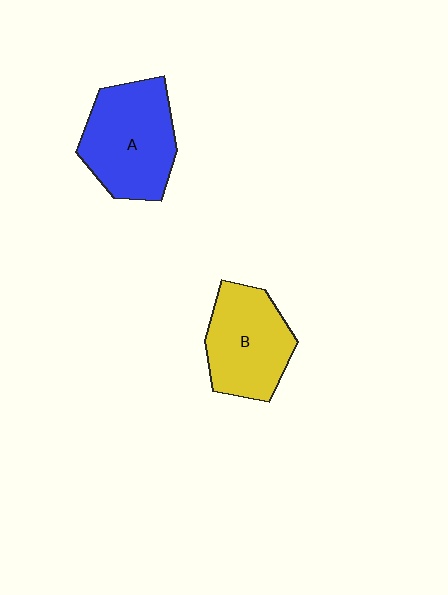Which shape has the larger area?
Shape A (blue).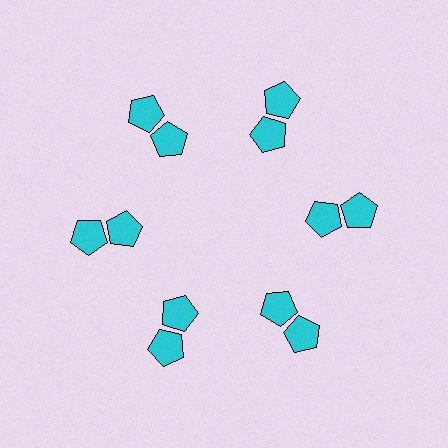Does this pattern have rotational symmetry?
Yes, this pattern has 6-fold rotational symmetry. It looks the same after rotating 60 degrees around the center.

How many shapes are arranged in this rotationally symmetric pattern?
There are 12 shapes, arranged in 6 groups of 2.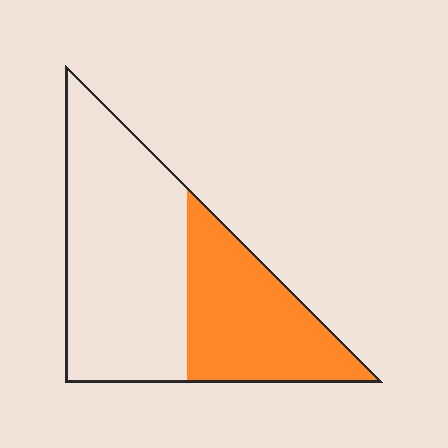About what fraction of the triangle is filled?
About three eighths (3/8).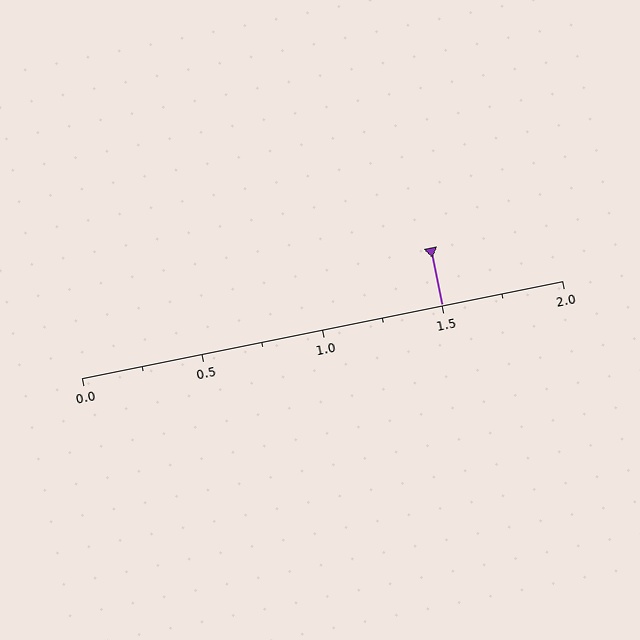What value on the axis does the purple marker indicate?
The marker indicates approximately 1.5.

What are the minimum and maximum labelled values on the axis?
The axis runs from 0.0 to 2.0.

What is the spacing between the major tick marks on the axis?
The major ticks are spaced 0.5 apart.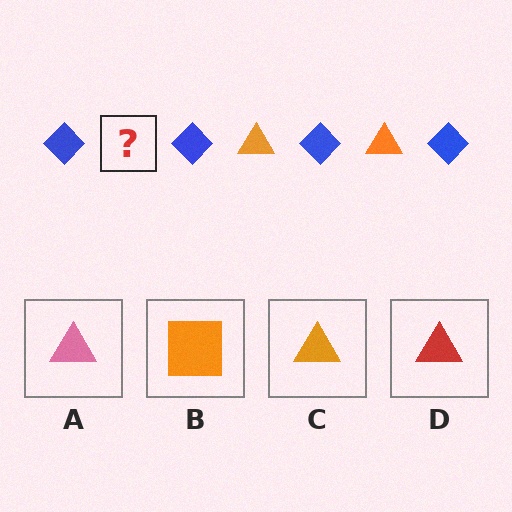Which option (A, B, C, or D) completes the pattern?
C.